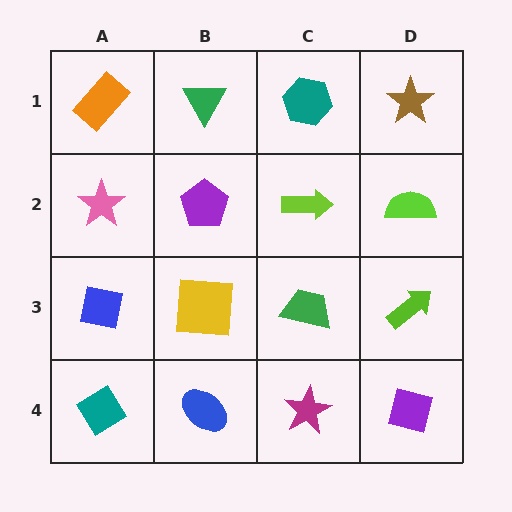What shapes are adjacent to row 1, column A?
A pink star (row 2, column A), a green triangle (row 1, column B).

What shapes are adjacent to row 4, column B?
A yellow square (row 3, column B), a teal diamond (row 4, column A), a magenta star (row 4, column C).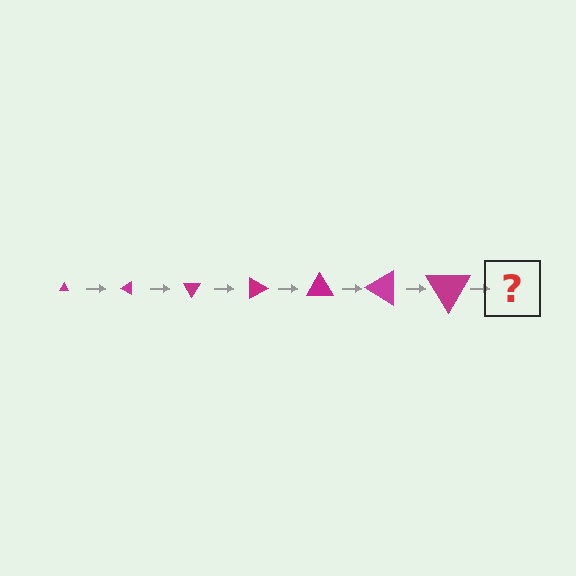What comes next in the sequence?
The next element should be a triangle, larger than the previous one and rotated 210 degrees from the start.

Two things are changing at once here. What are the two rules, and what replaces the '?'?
The two rules are that the triangle grows larger each step and it rotates 30 degrees each step. The '?' should be a triangle, larger than the previous one and rotated 210 degrees from the start.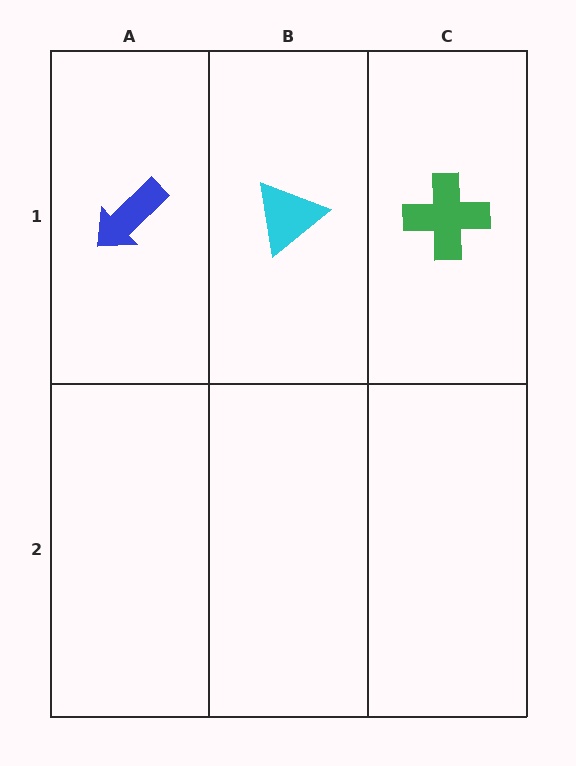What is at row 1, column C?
A green cross.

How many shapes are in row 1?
3 shapes.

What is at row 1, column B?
A cyan triangle.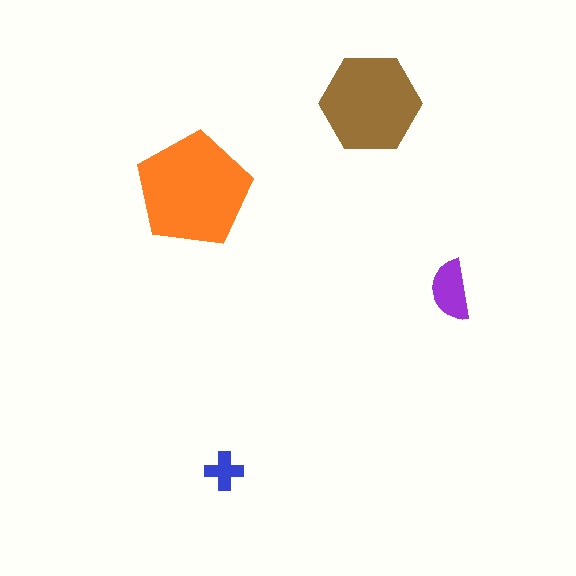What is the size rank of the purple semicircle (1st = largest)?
3rd.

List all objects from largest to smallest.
The orange pentagon, the brown hexagon, the purple semicircle, the blue cross.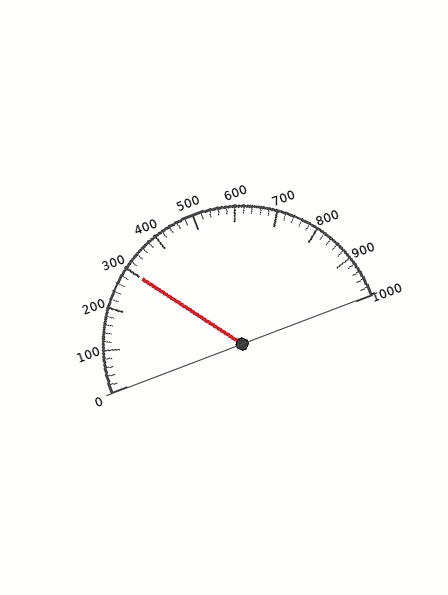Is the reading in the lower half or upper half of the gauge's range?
The reading is in the lower half of the range (0 to 1000).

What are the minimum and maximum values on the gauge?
The gauge ranges from 0 to 1000.